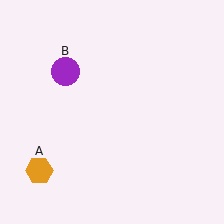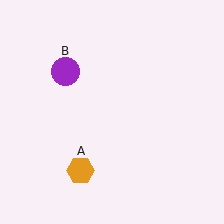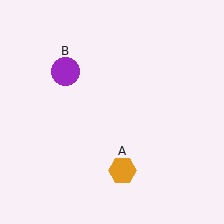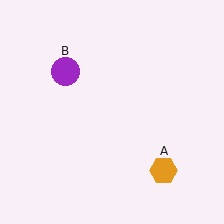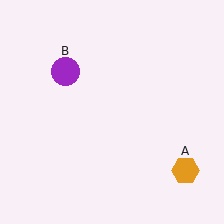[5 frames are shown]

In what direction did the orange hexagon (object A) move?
The orange hexagon (object A) moved right.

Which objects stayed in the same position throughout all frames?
Purple circle (object B) remained stationary.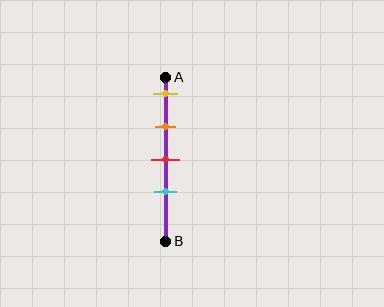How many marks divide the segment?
There are 4 marks dividing the segment.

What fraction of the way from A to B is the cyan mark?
The cyan mark is approximately 70% (0.7) of the way from A to B.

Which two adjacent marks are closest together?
The red and cyan marks are the closest adjacent pair.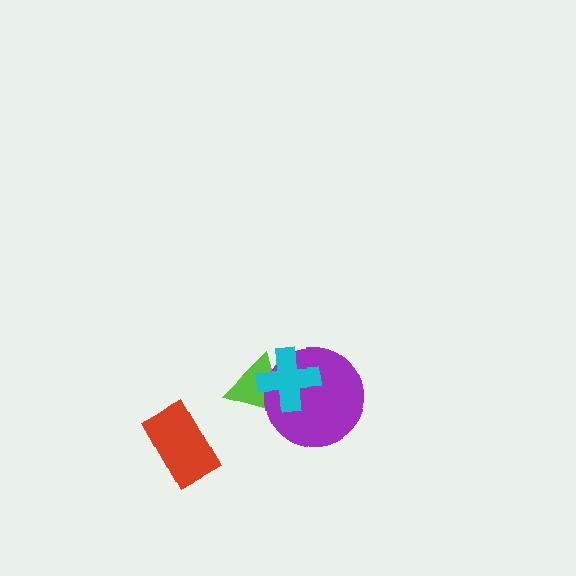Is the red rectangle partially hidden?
No, no other shape covers it.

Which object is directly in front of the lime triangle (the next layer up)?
The purple circle is directly in front of the lime triangle.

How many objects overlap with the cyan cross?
2 objects overlap with the cyan cross.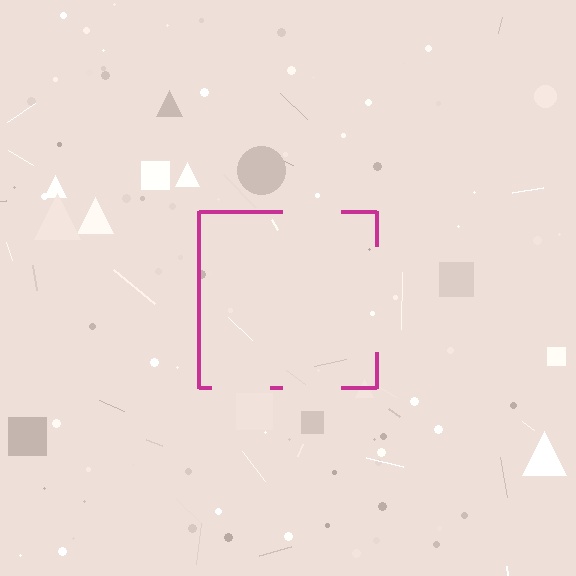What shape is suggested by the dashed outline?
The dashed outline suggests a square.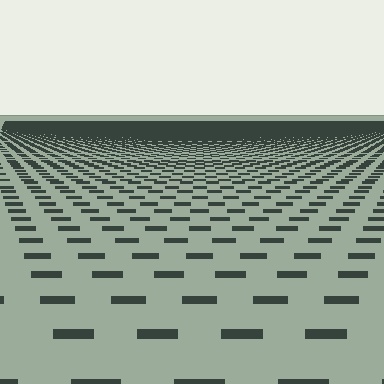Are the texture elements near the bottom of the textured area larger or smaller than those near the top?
Larger. Near the bottom, elements are closer to the viewer and appear at a bigger on-screen size.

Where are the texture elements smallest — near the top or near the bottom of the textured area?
Near the top.